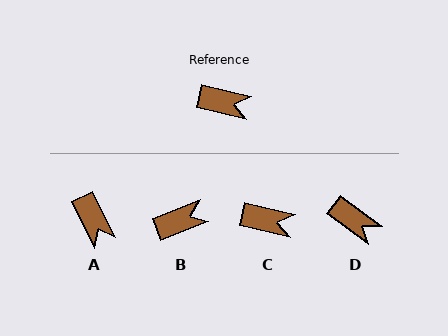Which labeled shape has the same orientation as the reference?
C.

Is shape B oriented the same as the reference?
No, it is off by about 34 degrees.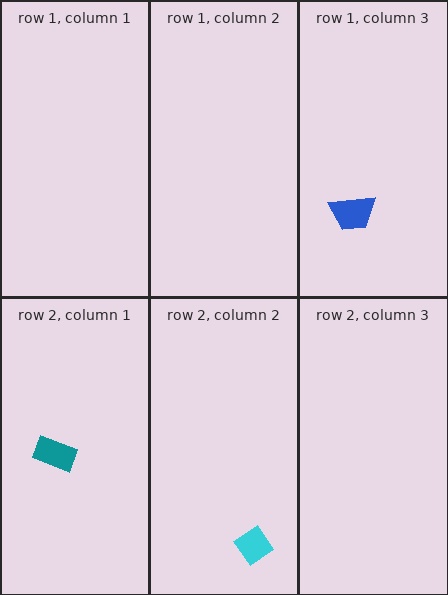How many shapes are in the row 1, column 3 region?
1.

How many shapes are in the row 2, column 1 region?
1.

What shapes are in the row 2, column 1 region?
The teal rectangle.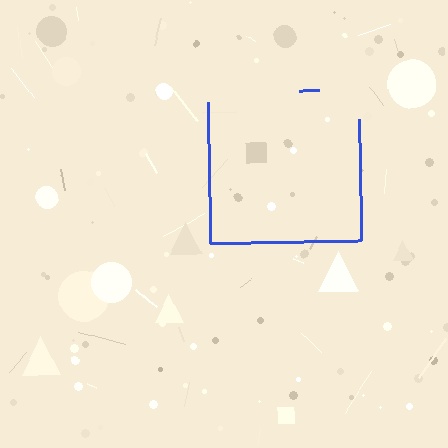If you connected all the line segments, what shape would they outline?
They would outline a square.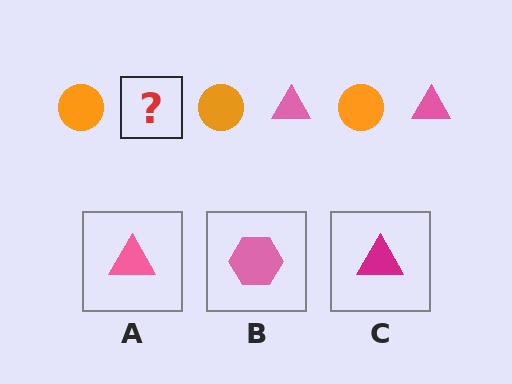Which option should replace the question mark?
Option A.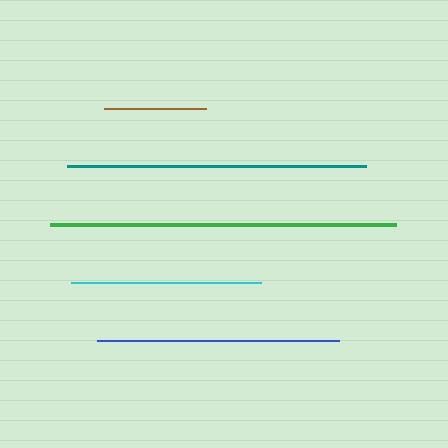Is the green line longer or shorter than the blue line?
The green line is longer than the blue line.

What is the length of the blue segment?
The blue segment is approximately 242 pixels long.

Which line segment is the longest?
The green line is the longest at approximately 346 pixels.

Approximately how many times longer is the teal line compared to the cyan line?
The teal line is approximately 1.6 times the length of the cyan line.